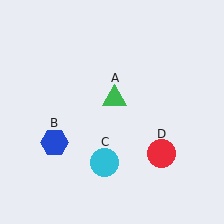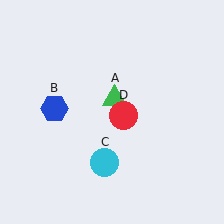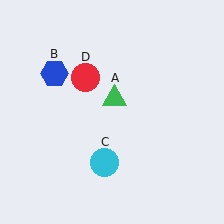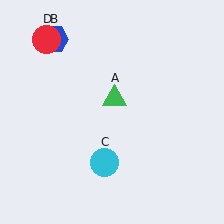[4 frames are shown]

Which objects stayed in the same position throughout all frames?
Green triangle (object A) and cyan circle (object C) remained stationary.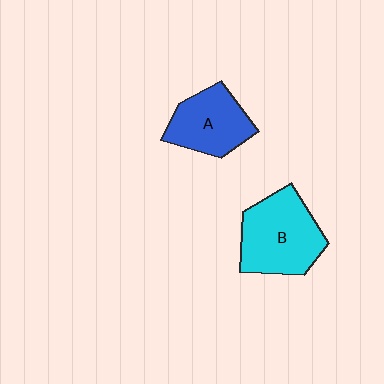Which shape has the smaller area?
Shape A (blue).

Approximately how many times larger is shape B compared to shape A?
Approximately 1.3 times.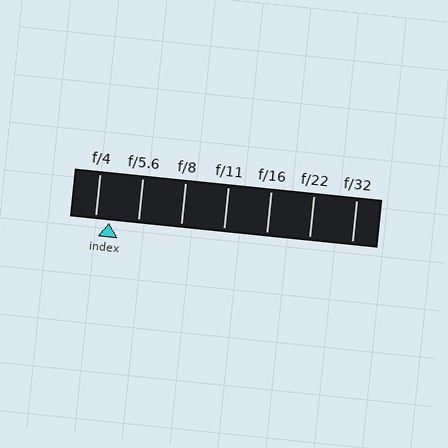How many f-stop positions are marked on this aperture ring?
There are 7 f-stop positions marked.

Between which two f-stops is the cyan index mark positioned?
The index mark is between f/4 and f/5.6.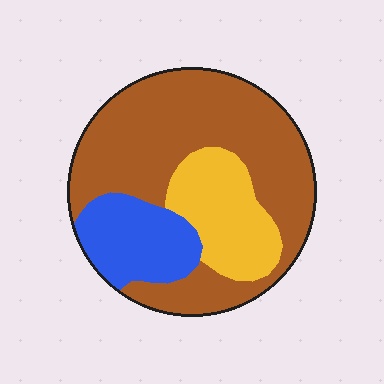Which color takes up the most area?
Brown, at roughly 60%.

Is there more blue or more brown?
Brown.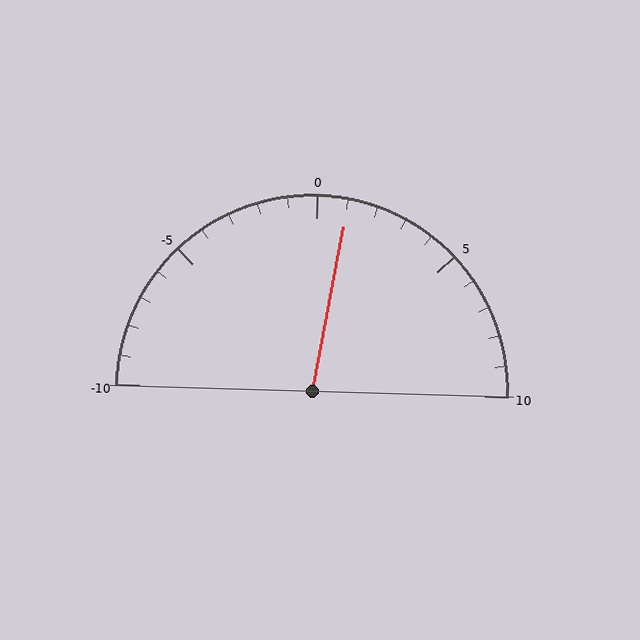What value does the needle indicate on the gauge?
The needle indicates approximately 1.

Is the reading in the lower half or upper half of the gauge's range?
The reading is in the upper half of the range (-10 to 10).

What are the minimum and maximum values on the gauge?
The gauge ranges from -10 to 10.